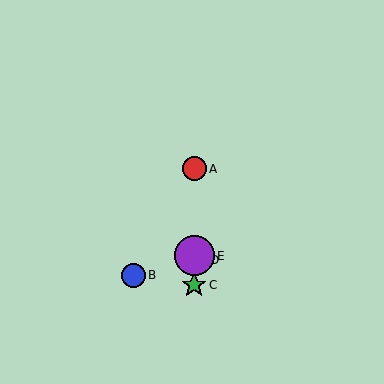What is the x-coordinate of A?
Object A is at x≈194.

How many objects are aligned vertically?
4 objects (A, C, D, E) are aligned vertically.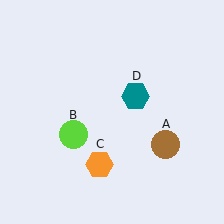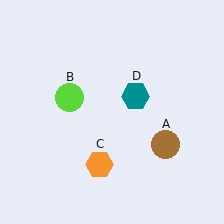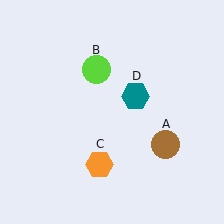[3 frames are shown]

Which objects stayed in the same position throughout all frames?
Brown circle (object A) and orange hexagon (object C) and teal hexagon (object D) remained stationary.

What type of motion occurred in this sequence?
The lime circle (object B) rotated clockwise around the center of the scene.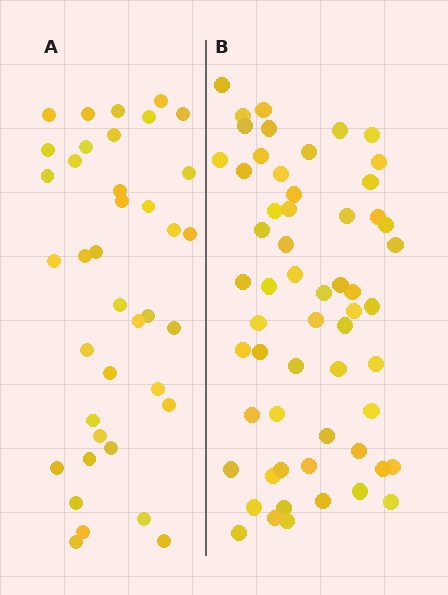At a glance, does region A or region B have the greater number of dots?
Region B (the right region) has more dots.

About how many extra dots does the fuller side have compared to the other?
Region B has approximately 20 more dots than region A.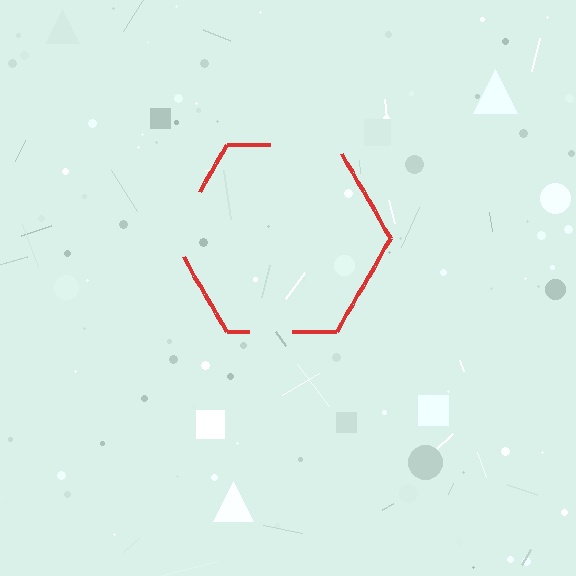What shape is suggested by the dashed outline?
The dashed outline suggests a hexagon.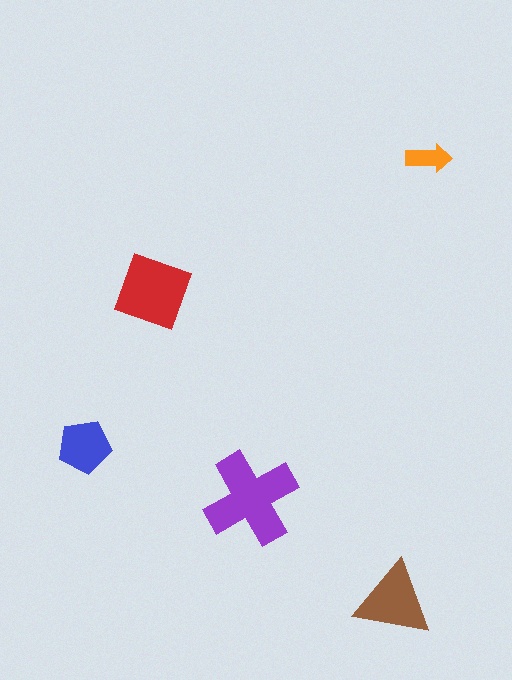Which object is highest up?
The orange arrow is topmost.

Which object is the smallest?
The orange arrow.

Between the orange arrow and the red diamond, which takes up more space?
The red diamond.